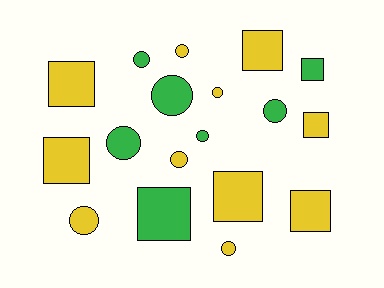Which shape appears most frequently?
Circle, with 10 objects.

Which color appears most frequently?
Yellow, with 11 objects.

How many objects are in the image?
There are 18 objects.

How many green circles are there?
There are 5 green circles.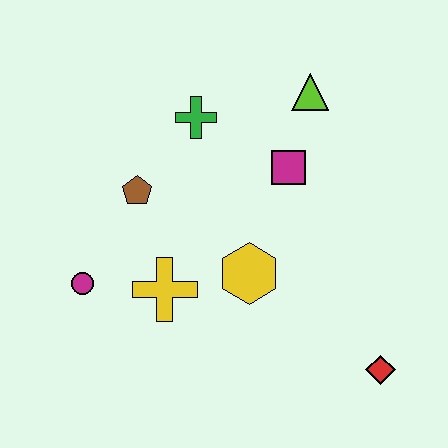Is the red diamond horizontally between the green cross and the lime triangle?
No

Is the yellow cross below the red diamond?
No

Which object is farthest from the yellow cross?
The lime triangle is farthest from the yellow cross.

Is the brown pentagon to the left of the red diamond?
Yes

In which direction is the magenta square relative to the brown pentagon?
The magenta square is to the right of the brown pentagon.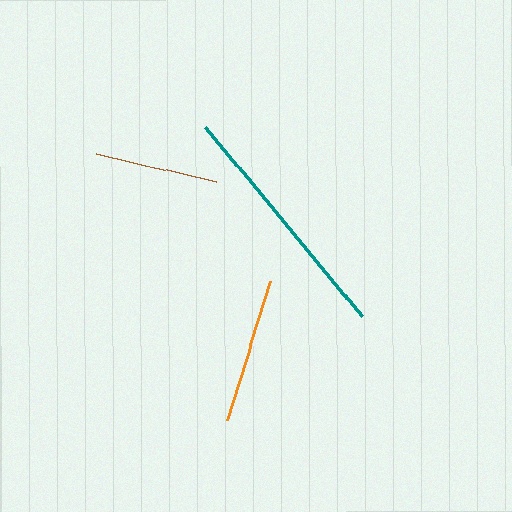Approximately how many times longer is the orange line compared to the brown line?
The orange line is approximately 1.2 times the length of the brown line.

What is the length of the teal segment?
The teal segment is approximately 246 pixels long.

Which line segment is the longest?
The teal line is the longest at approximately 246 pixels.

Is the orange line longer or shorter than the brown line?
The orange line is longer than the brown line.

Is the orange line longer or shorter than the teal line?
The teal line is longer than the orange line.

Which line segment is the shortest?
The brown line is the shortest at approximately 122 pixels.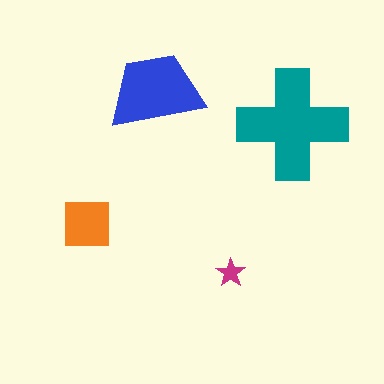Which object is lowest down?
The magenta star is bottommost.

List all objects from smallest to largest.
The magenta star, the orange square, the blue trapezoid, the teal cross.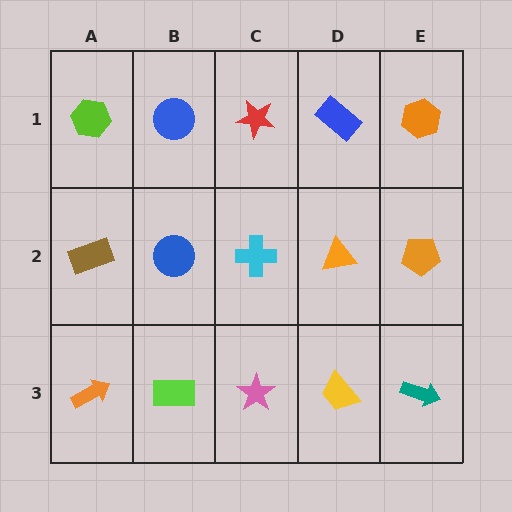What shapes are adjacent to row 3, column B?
A blue circle (row 2, column B), an orange arrow (row 3, column A), a pink star (row 3, column C).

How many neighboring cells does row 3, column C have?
3.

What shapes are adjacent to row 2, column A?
A lime hexagon (row 1, column A), an orange arrow (row 3, column A), a blue circle (row 2, column B).